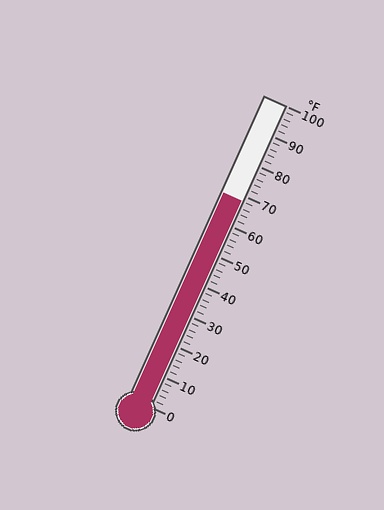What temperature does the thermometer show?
The thermometer shows approximately 68°F.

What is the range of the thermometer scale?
The thermometer scale ranges from 0°F to 100°F.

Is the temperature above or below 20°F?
The temperature is above 20°F.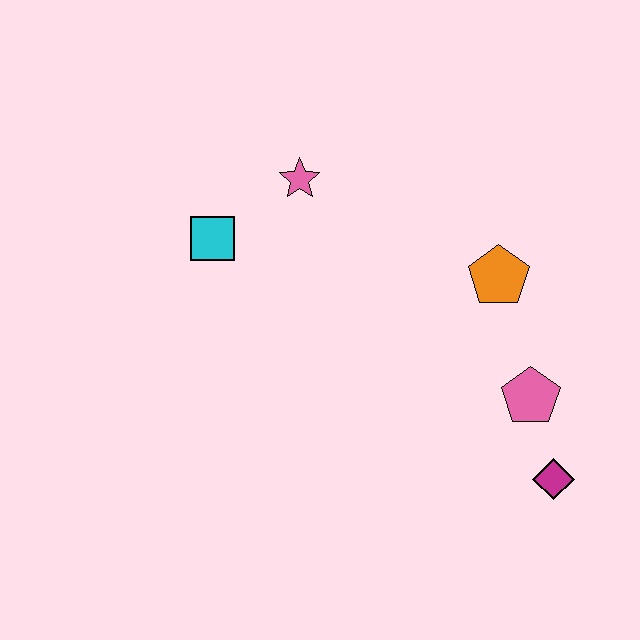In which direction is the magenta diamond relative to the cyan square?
The magenta diamond is to the right of the cyan square.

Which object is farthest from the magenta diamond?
The cyan square is farthest from the magenta diamond.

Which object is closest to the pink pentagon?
The magenta diamond is closest to the pink pentagon.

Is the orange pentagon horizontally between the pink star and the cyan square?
No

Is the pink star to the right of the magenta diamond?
No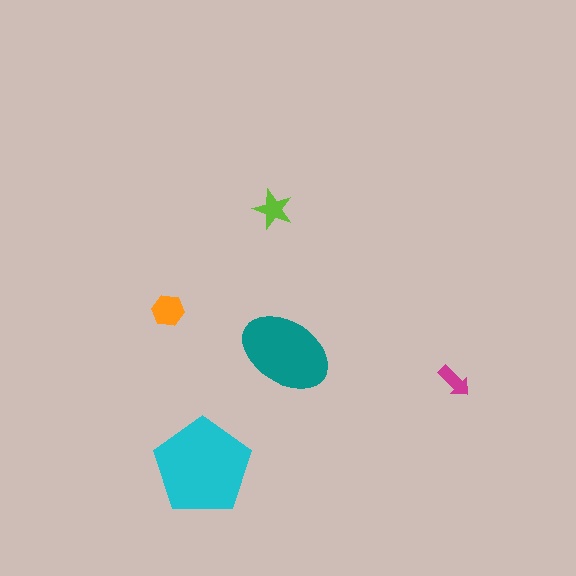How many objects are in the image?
There are 5 objects in the image.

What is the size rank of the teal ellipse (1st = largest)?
2nd.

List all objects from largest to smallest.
The cyan pentagon, the teal ellipse, the orange hexagon, the lime star, the magenta arrow.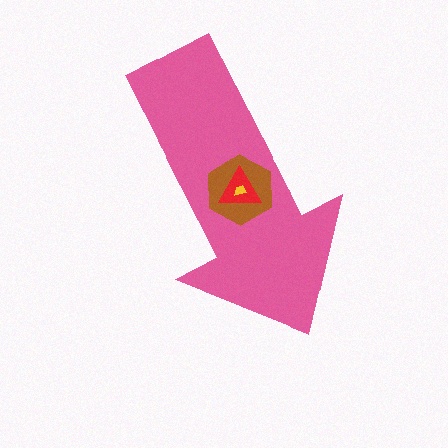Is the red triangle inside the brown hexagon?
Yes.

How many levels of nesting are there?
4.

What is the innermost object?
The yellow trapezoid.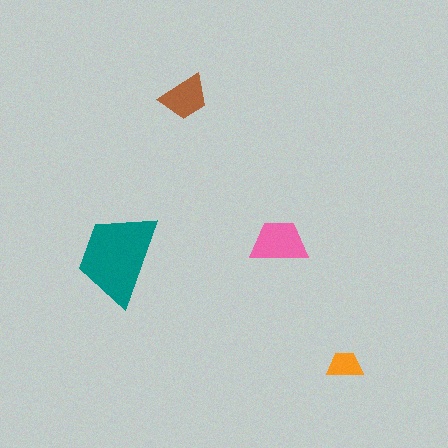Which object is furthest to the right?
The orange trapezoid is rightmost.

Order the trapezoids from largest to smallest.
the teal one, the pink one, the brown one, the orange one.